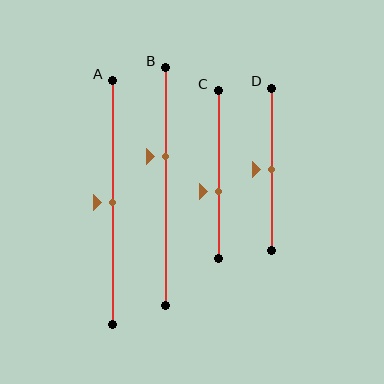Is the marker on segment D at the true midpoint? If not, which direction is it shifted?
Yes, the marker on segment D is at the true midpoint.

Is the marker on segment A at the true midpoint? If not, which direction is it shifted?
Yes, the marker on segment A is at the true midpoint.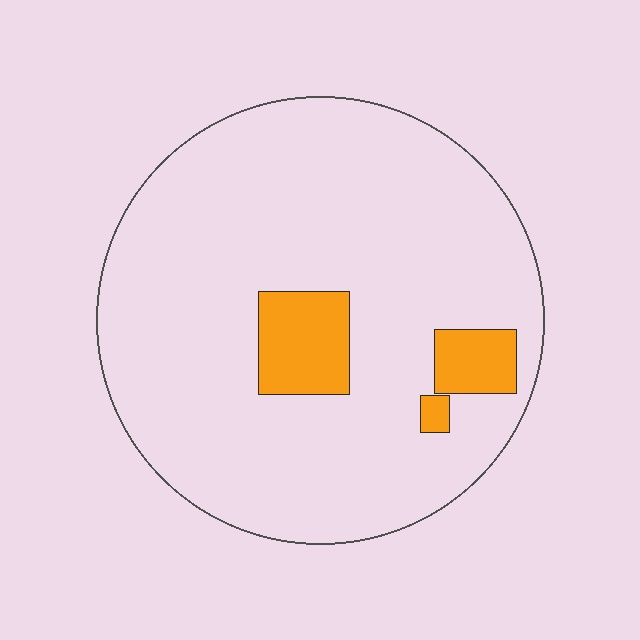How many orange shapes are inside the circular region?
3.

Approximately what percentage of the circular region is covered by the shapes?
Approximately 10%.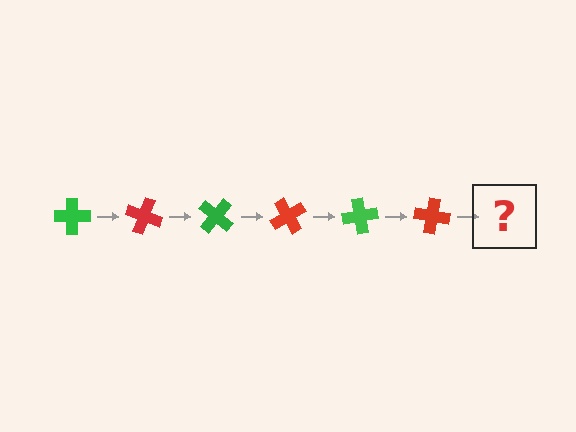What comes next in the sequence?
The next element should be a green cross, rotated 120 degrees from the start.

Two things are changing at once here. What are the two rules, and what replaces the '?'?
The two rules are that it rotates 20 degrees each step and the color cycles through green and red. The '?' should be a green cross, rotated 120 degrees from the start.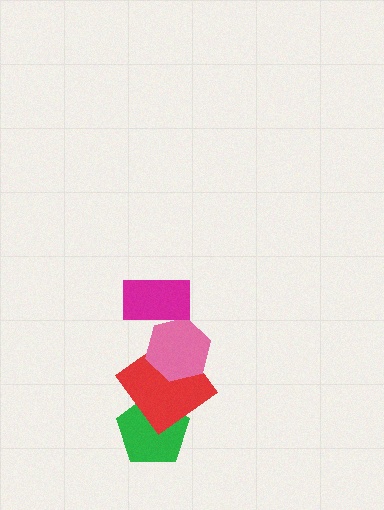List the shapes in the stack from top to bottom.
From top to bottom: the magenta rectangle, the pink hexagon, the red diamond, the green pentagon.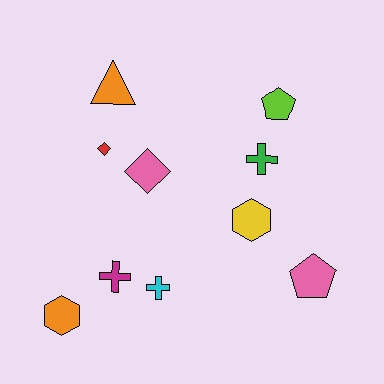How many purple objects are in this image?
There are no purple objects.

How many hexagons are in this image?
There are 2 hexagons.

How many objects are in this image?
There are 10 objects.